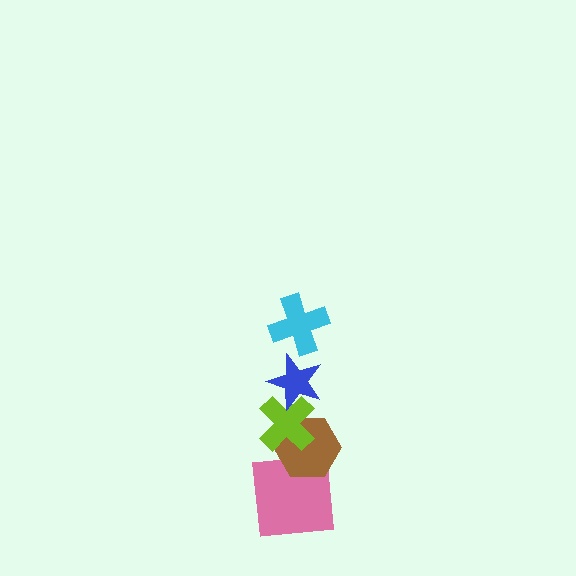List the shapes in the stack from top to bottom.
From top to bottom: the cyan cross, the blue star, the lime cross, the brown hexagon, the pink square.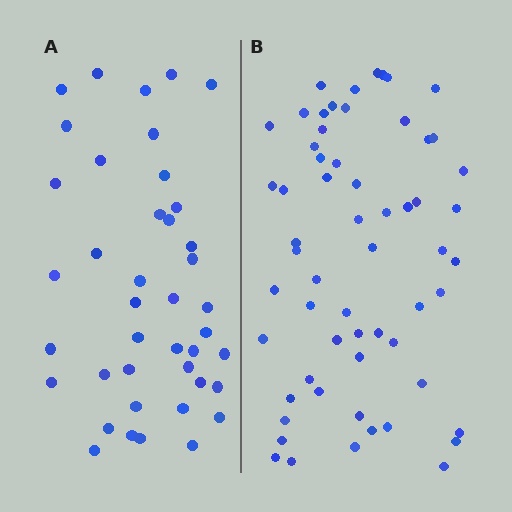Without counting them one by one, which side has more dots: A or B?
Region B (the right region) has more dots.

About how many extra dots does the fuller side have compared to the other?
Region B has approximately 20 more dots than region A.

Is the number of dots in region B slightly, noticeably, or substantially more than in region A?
Region B has substantially more. The ratio is roughly 1.5 to 1.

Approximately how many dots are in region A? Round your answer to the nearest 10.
About 40 dots. (The exact count is 41, which rounds to 40.)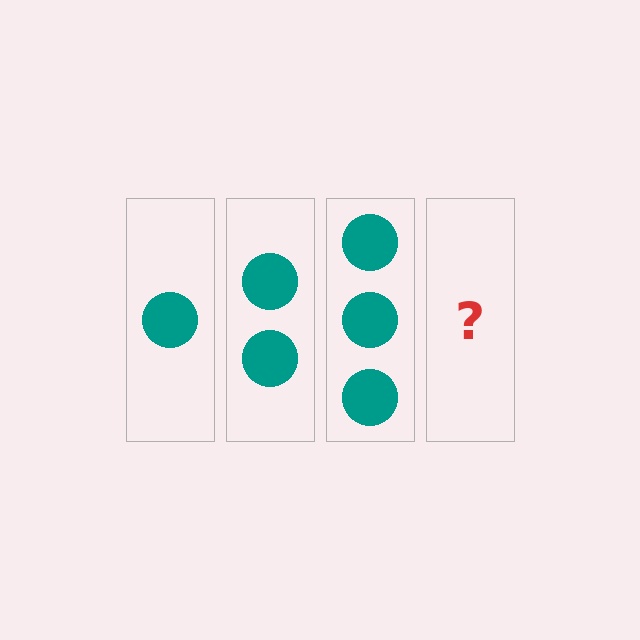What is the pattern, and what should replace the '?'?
The pattern is that each step adds one more circle. The '?' should be 4 circles.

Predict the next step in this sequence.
The next step is 4 circles.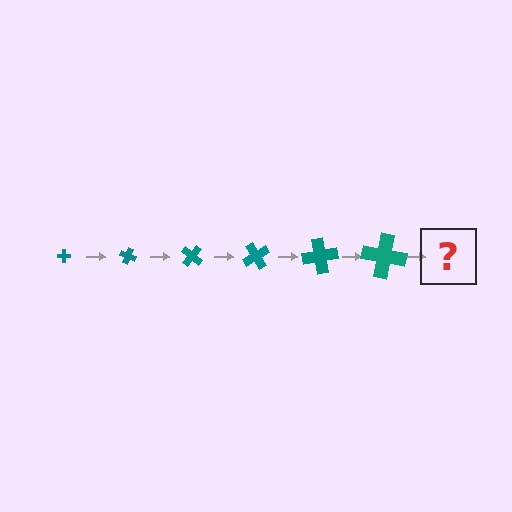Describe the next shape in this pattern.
It should be a cross, larger than the previous one and rotated 120 degrees from the start.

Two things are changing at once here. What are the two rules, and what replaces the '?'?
The two rules are that the cross grows larger each step and it rotates 20 degrees each step. The '?' should be a cross, larger than the previous one and rotated 120 degrees from the start.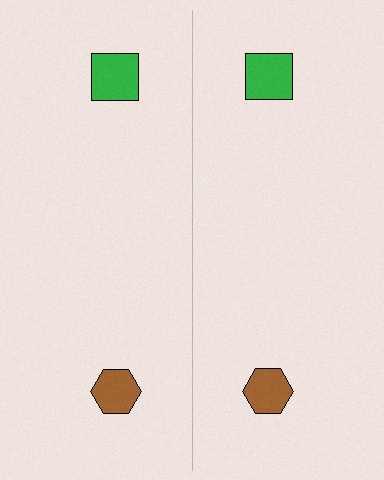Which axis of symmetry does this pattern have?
The pattern has a vertical axis of symmetry running through the center of the image.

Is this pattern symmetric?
Yes, this pattern has bilateral (reflection) symmetry.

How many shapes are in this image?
There are 4 shapes in this image.